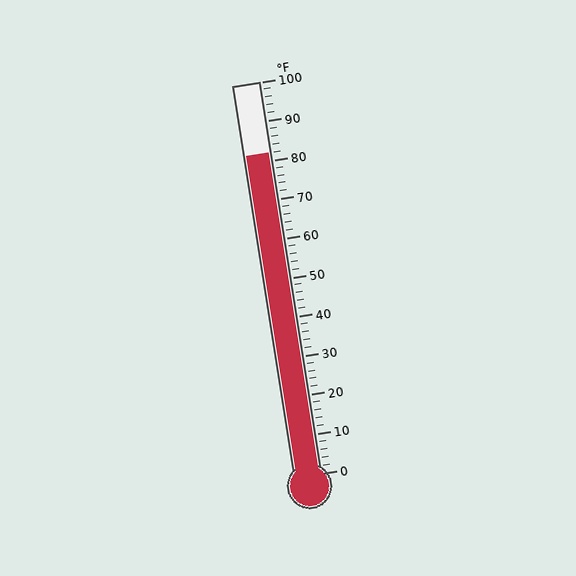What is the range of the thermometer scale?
The thermometer scale ranges from 0°F to 100°F.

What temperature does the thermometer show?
The thermometer shows approximately 82°F.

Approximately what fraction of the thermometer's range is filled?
The thermometer is filled to approximately 80% of its range.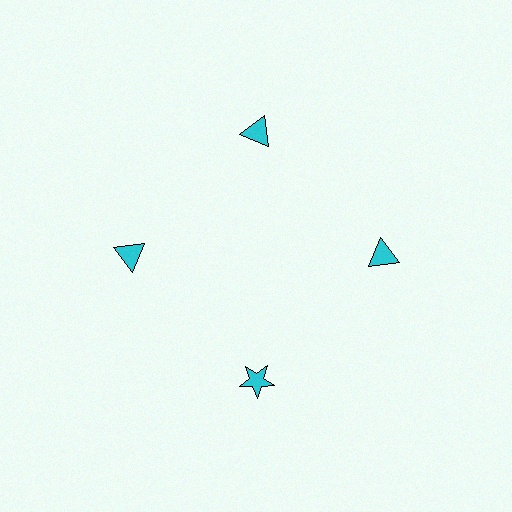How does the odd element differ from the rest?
It has a different shape: star instead of triangle.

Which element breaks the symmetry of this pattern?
The cyan star at roughly the 6 o'clock position breaks the symmetry. All other shapes are cyan triangles.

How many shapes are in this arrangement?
There are 4 shapes arranged in a ring pattern.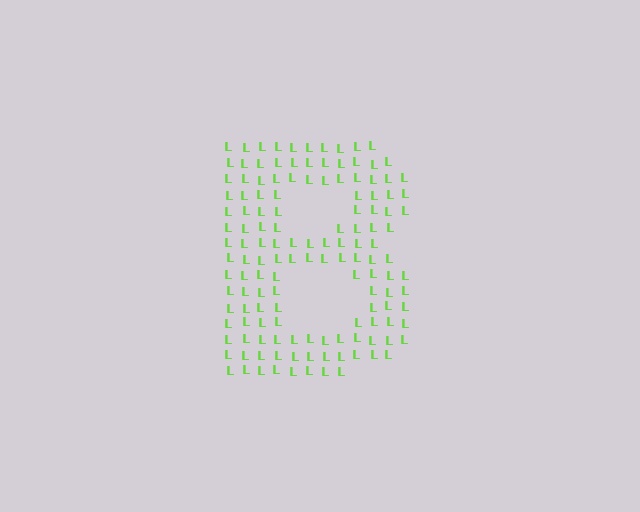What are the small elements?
The small elements are letter L's.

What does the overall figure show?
The overall figure shows the letter B.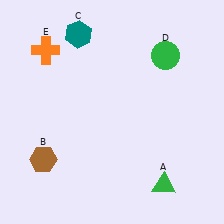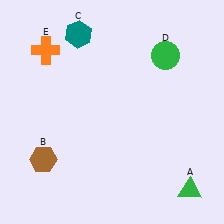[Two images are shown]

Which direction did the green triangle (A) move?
The green triangle (A) moved right.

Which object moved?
The green triangle (A) moved right.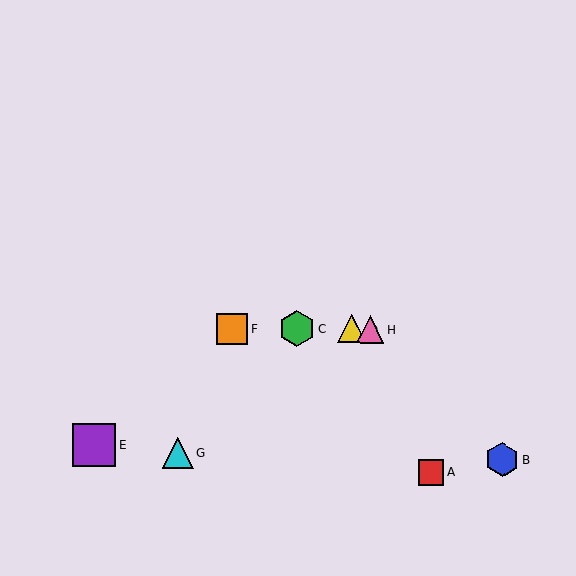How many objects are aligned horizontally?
4 objects (C, D, F, H) are aligned horizontally.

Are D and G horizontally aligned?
No, D is at y≈329 and G is at y≈453.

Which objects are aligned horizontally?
Objects C, D, F, H are aligned horizontally.